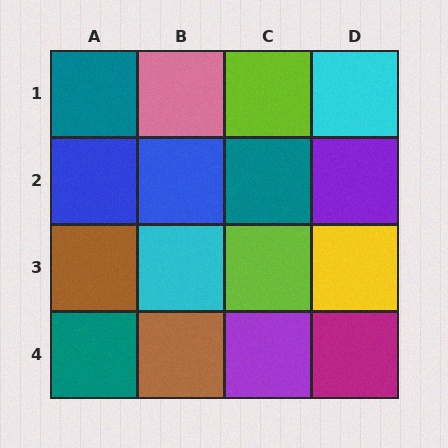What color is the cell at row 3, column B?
Cyan.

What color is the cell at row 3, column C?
Lime.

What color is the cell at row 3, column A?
Brown.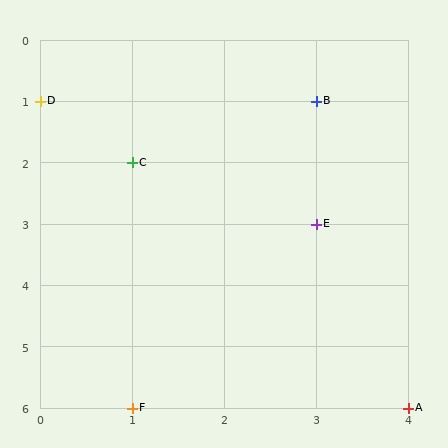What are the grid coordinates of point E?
Point E is at grid coordinates (3, 3).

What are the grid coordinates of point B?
Point B is at grid coordinates (3, 1).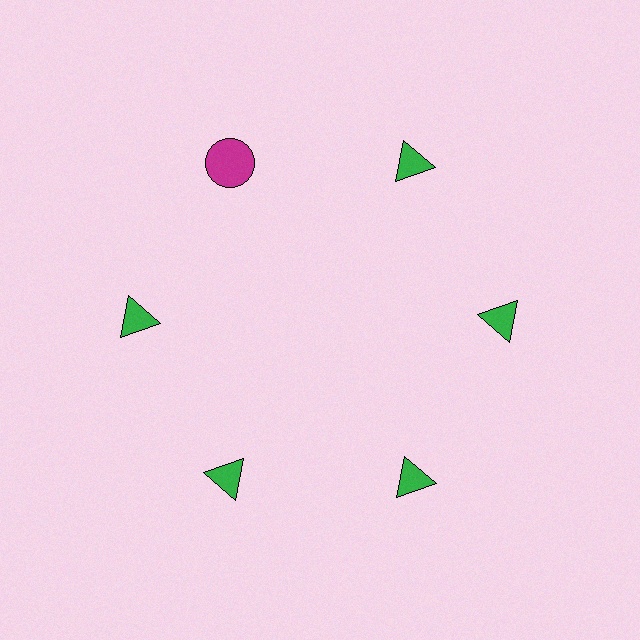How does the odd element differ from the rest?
It differs in both color (magenta instead of green) and shape (circle instead of triangle).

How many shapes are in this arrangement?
There are 6 shapes arranged in a ring pattern.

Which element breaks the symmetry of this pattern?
The magenta circle at roughly the 11 o'clock position breaks the symmetry. All other shapes are green triangles.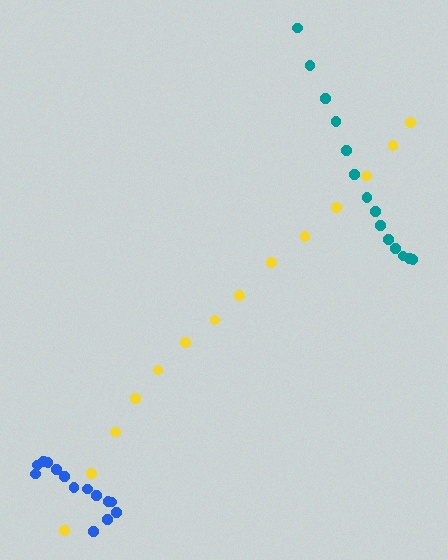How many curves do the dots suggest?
There are 3 distinct paths.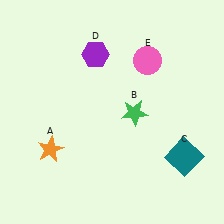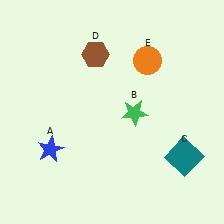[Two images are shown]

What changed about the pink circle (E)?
In Image 1, E is pink. In Image 2, it changed to orange.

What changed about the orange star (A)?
In Image 1, A is orange. In Image 2, it changed to blue.